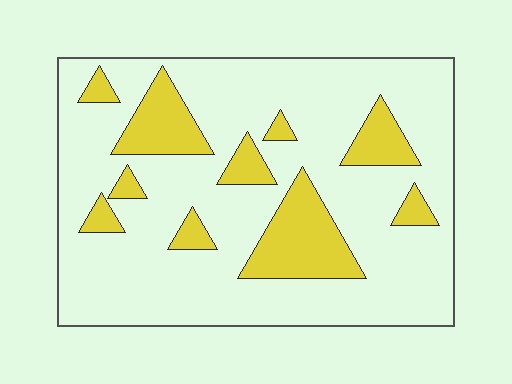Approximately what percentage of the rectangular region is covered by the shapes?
Approximately 20%.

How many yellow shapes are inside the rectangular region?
10.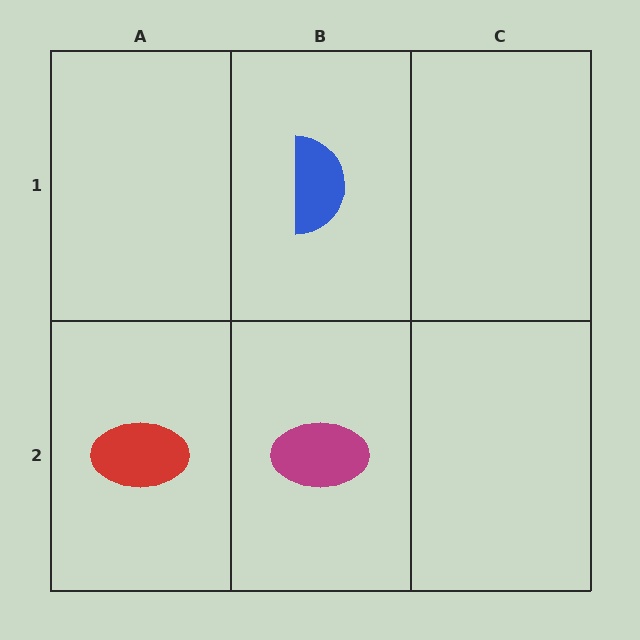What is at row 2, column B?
A magenta ellipse.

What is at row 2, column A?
A red ellipse.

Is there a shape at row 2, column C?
No, that cell is empty.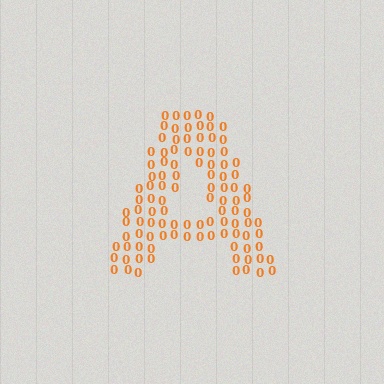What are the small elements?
The small elements are digit 0's.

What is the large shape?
The large shape is the letter A.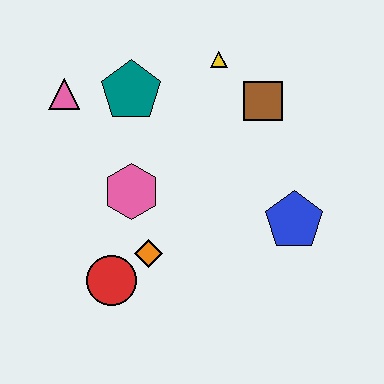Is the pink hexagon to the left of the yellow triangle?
Yes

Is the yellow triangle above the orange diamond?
Yes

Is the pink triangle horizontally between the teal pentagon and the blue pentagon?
No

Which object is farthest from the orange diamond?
The yellow triangle is farthest from the orange diamond.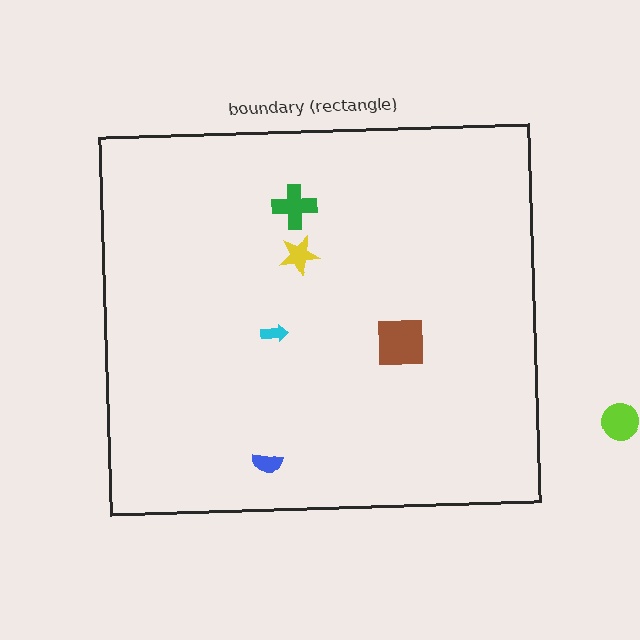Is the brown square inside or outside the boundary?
Inside.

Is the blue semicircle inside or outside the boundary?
Inside.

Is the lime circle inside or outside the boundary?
Outside.